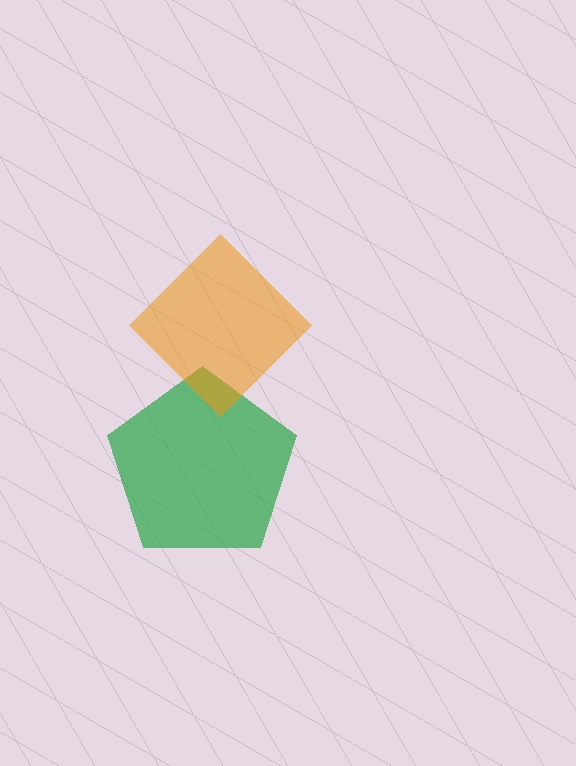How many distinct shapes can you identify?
There are 2 distinct shapes: a green pentagon, an orange diamond.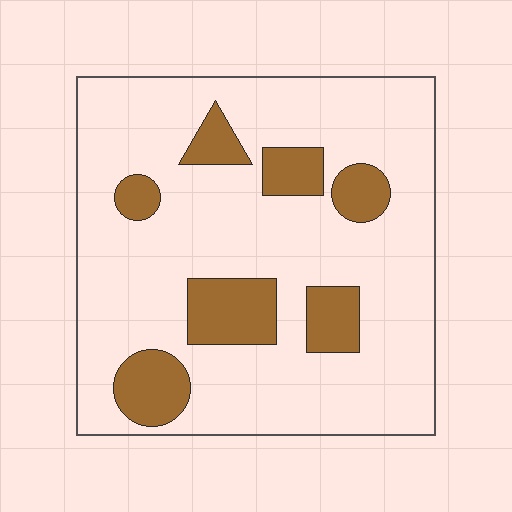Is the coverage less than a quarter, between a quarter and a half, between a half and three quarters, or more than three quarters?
Less than a quarter.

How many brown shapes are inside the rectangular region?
7.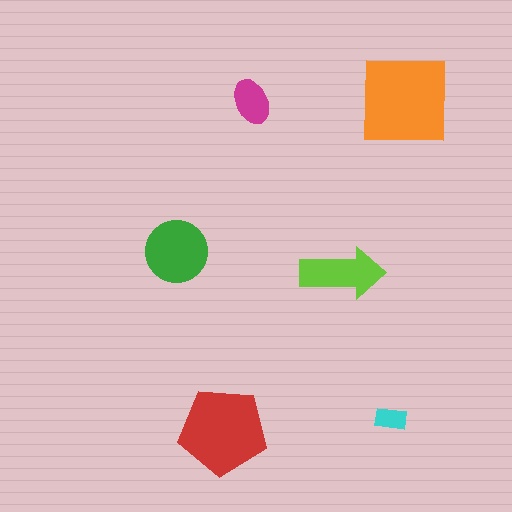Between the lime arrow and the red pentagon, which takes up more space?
The red pentagon.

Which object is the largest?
The orange square.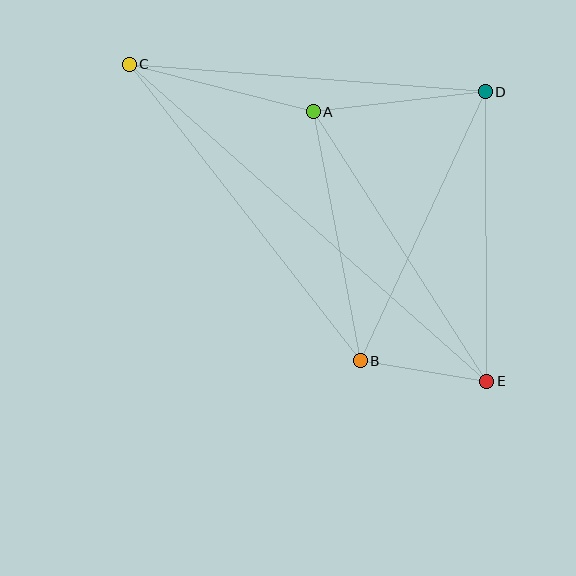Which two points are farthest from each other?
Points C and E are farthest from each other.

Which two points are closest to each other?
Points B and E are closest to each other.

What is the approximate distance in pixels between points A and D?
The distance between A and D is approximately 173 pixels.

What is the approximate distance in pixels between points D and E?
The distance between D and E is approximately 289 pixels.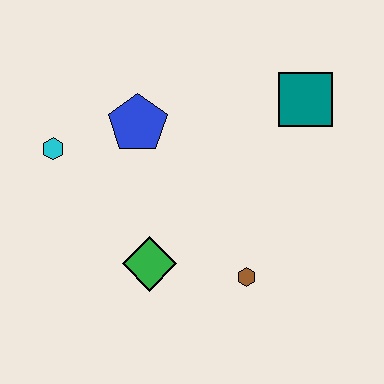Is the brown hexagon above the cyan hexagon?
No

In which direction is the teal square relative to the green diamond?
The teal square is above the green diamond.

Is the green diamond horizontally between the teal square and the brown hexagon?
No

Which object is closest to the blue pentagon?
The cyan hexagon is closest to the blue pentagon.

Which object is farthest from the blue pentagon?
The brown hexagon is farthest from the blue pentagon.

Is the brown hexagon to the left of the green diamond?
No